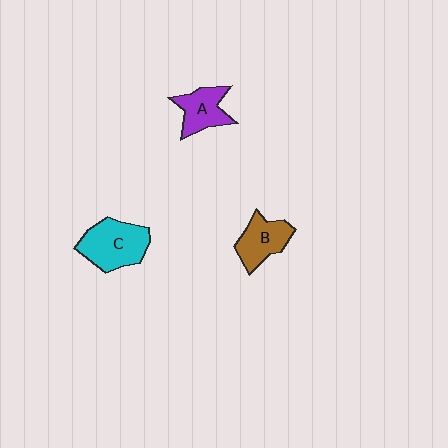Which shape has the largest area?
Shape C (cyan).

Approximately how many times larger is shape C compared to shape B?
Approximately 1.4 times.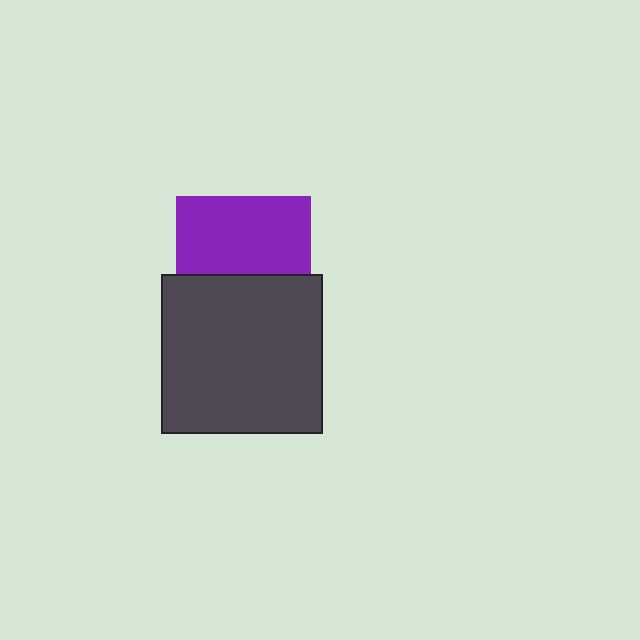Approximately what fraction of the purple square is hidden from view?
Roughly 42% of the purple square is hidden behind the dark gray rectangle.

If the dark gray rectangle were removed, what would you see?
You would see the complete purple square.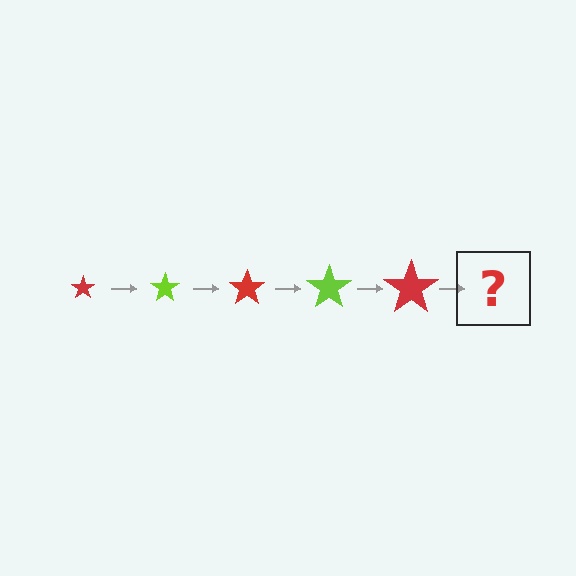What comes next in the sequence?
The next element should be a lime star, larger than the previous one.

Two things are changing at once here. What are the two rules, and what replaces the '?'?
The two rules are that the star grows larger each step and the color cycles through red and lime. The '?' should be a lime star, larger than the previous one.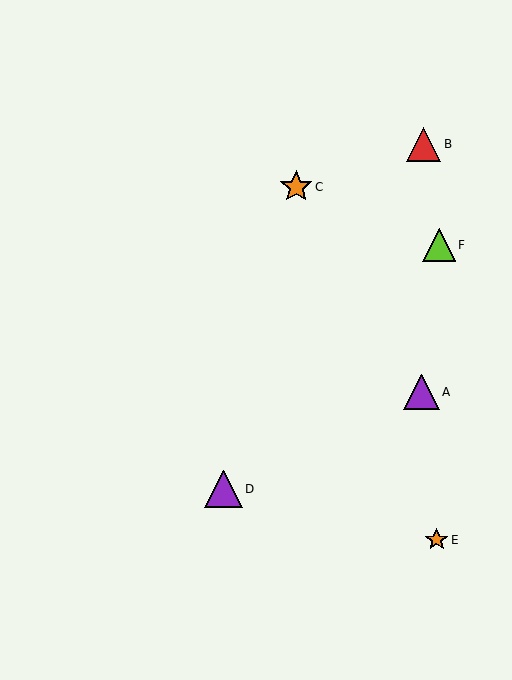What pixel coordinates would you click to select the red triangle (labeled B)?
Click at (424, 144) to select the red triangle B.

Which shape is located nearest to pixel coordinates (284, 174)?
The orange star (labeled C) at (296, 187) is nearest to that location.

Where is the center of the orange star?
The center of the orange star is at (296, 187).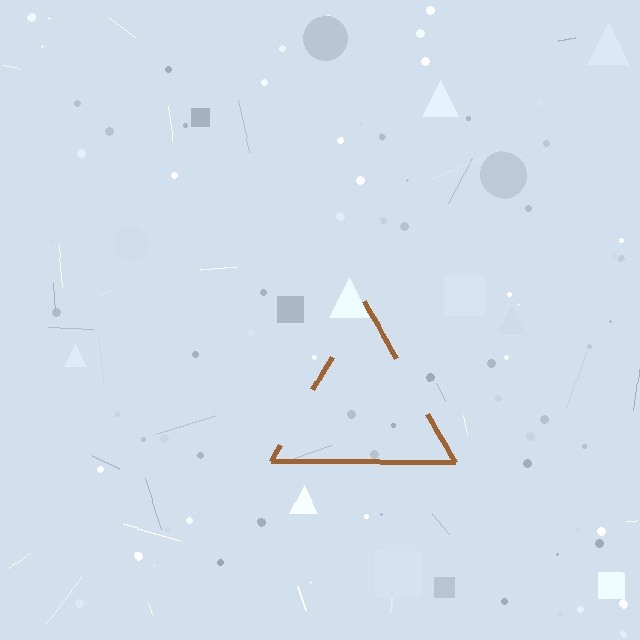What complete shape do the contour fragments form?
The contour fragments form a triangle.